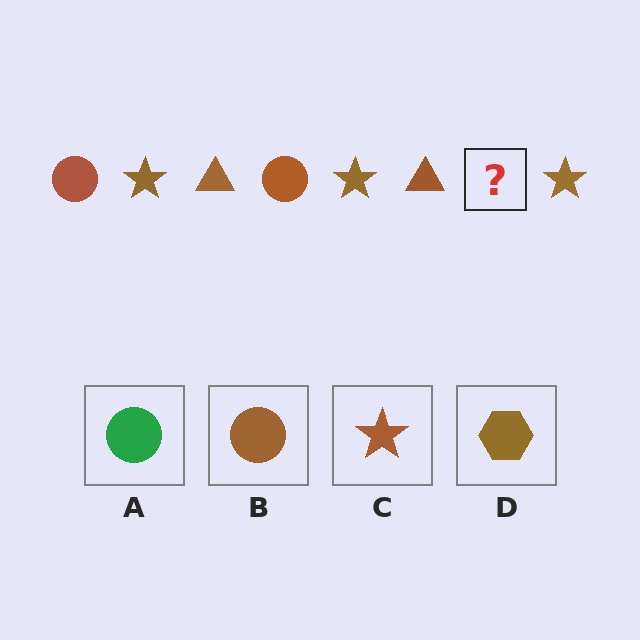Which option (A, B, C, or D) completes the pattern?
B.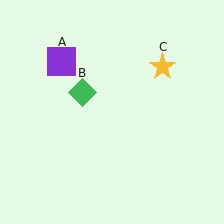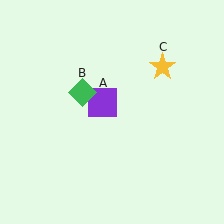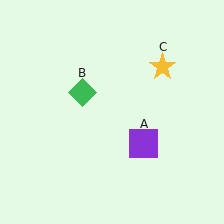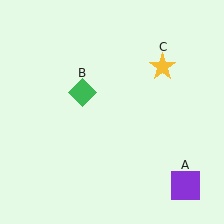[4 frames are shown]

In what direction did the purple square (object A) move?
The purple square (object A) moved down and to the right.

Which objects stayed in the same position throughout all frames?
Green diamond (object B) and yellow star (object C) remained stationary.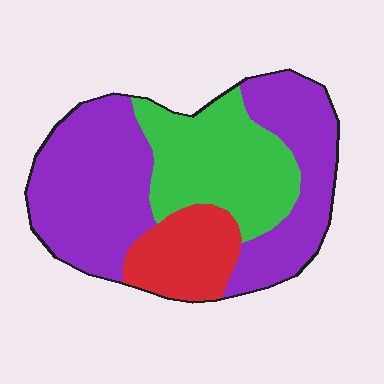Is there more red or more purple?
Purple.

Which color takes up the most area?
Purple, at roughly 55%.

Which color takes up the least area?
Red, at roughly 15%.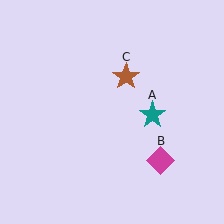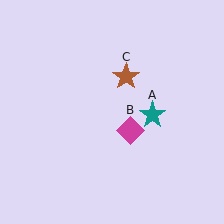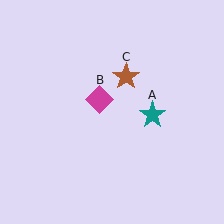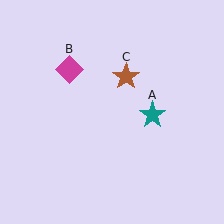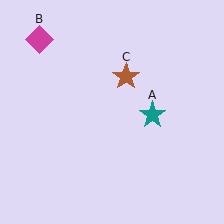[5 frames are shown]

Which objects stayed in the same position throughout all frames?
Teal star (object A) and brown star (object C) remained stationary.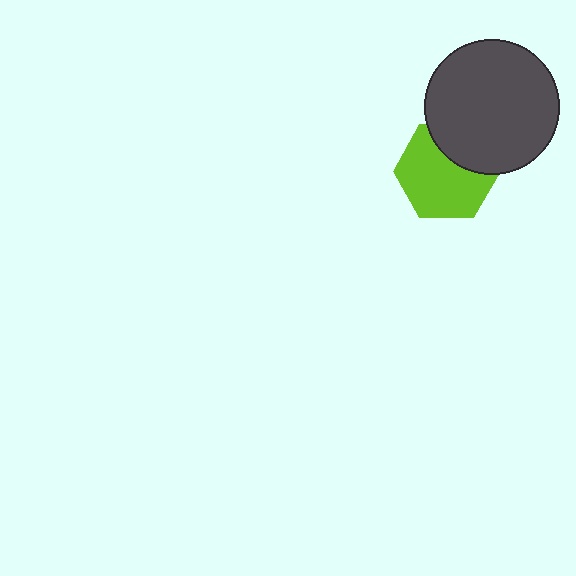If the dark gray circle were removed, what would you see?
You would see the complete lime hexagon.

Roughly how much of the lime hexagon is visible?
Most of it is visible (roughly 70%).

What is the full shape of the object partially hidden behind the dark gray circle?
The partially hidden object is a lime hexagon.